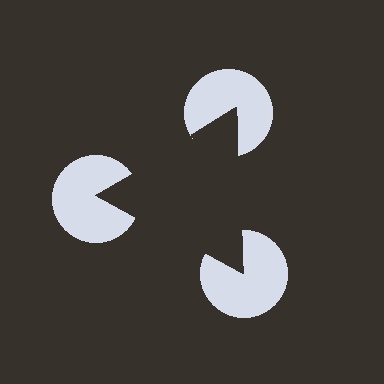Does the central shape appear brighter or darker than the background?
It typically appears slightly darker than the background, even though no actual brightness change is drawn.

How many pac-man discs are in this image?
There are 3 — one at each vertex of the illusory triangle.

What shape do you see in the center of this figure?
An illusory triangle — its edges are inferred from the aligned wedge cuts in the pac-man discs, not physically drawn.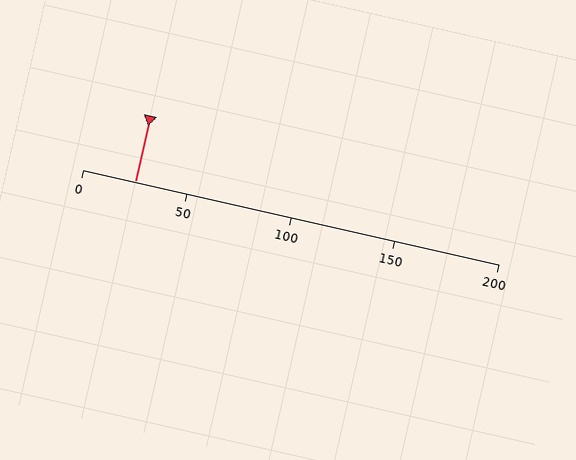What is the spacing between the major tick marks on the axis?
The major ticks are spaced 50 apart.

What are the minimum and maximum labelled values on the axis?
The axis runs from 0 to 200.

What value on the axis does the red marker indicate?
The marker indicates approximately 25.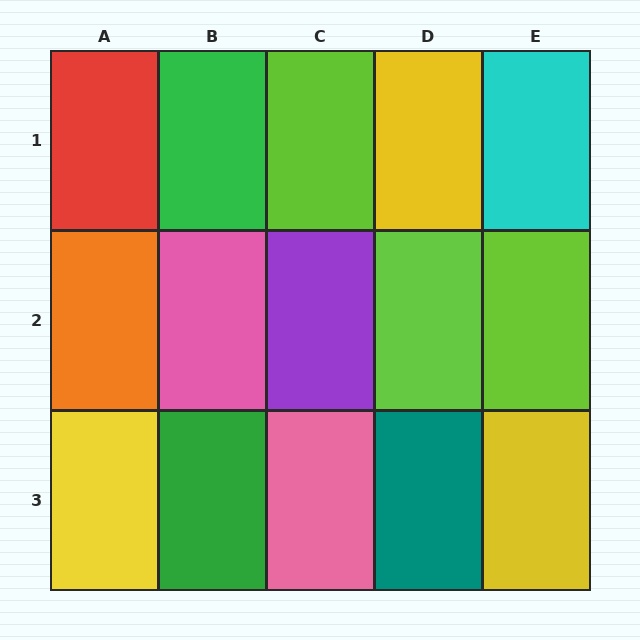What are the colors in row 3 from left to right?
Yellow, green, pink, teal, yellow.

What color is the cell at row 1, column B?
Green.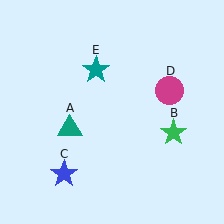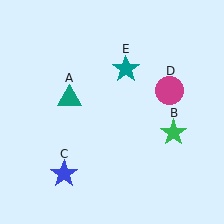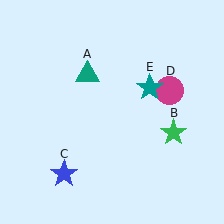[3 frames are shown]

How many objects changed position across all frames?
2 objects changed position: teal triangle (object A), teal star (object E).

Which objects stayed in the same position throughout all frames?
Green star (object B) and blue star (object C) and magenta circle (object D) remained stationary.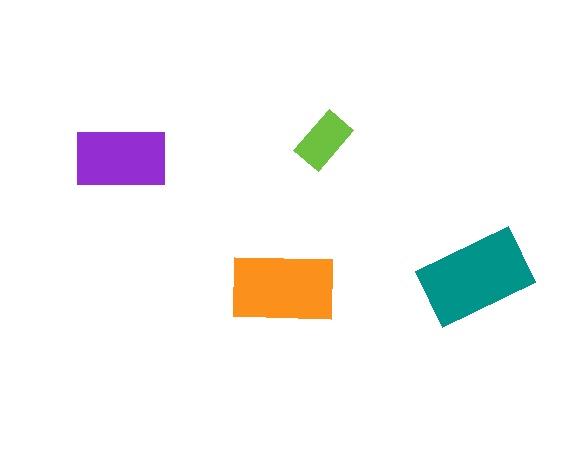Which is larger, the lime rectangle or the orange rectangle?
The orange one.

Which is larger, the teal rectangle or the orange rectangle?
The teal one.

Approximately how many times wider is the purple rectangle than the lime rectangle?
About 1.5 times wider.